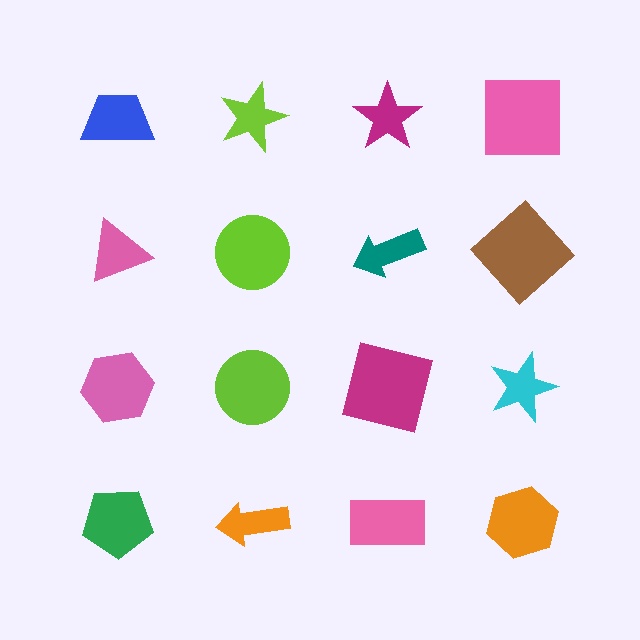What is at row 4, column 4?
An orange hexagon.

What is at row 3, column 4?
A cyan star.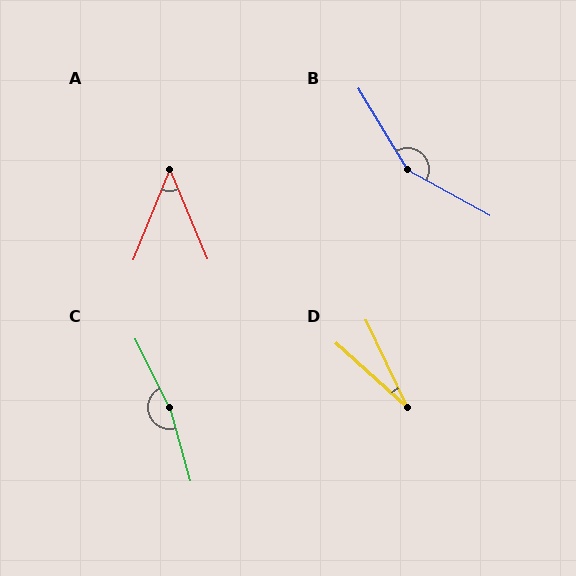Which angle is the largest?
C, at approximately 170 degrees.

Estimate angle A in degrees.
Approximately 45 degrees.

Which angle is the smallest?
D, at approximately 23 degrees.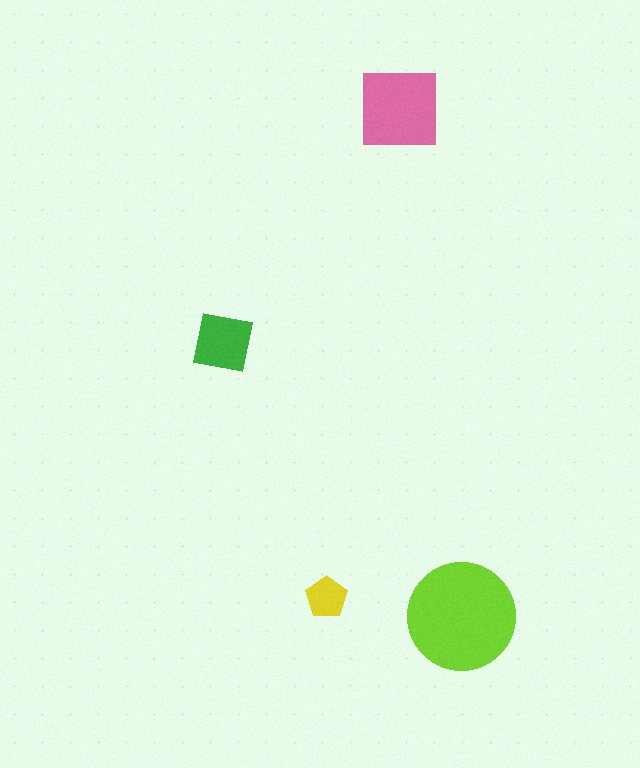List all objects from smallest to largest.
The yellow pentagon, the green square, the pink square, the lime circle.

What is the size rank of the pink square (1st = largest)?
2nd.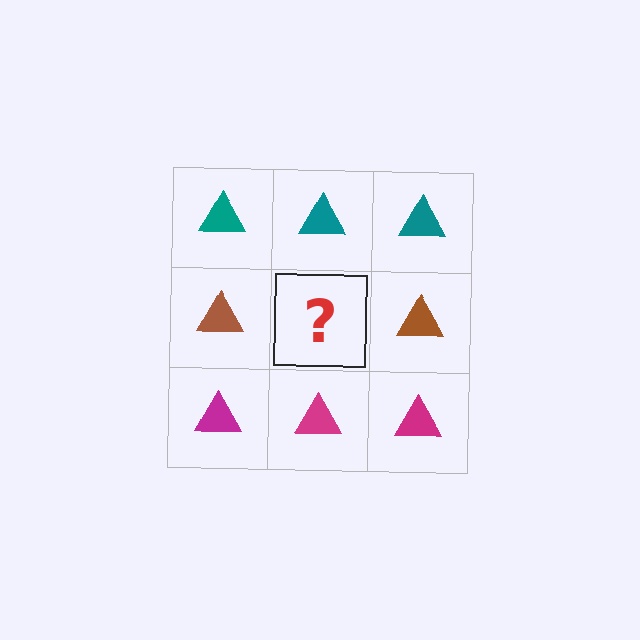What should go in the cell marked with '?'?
The missing cell should contain a brown triangle.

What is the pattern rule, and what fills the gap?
The rule is that each row has a consistent color. The gap should be filled with a brown triangle.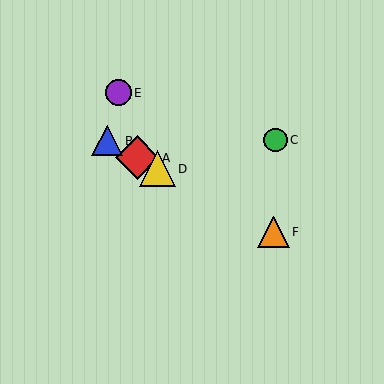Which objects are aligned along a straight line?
Objects A, B, D, F are aligned along a straight line.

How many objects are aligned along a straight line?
4 objects (A, B, D, F) are aligned along a straight line.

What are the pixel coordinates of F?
Object F is at (273, 232).